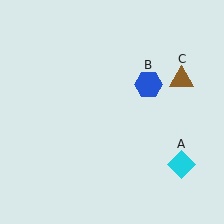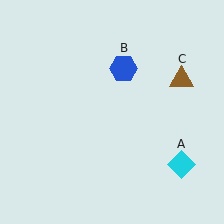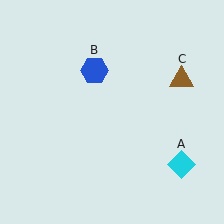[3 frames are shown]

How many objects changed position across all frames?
1 object changed position: blue hexagon (object B).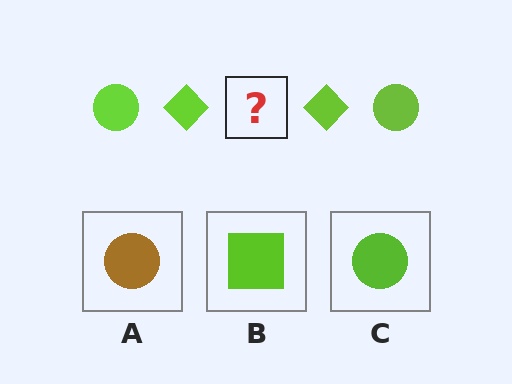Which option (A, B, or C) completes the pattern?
C.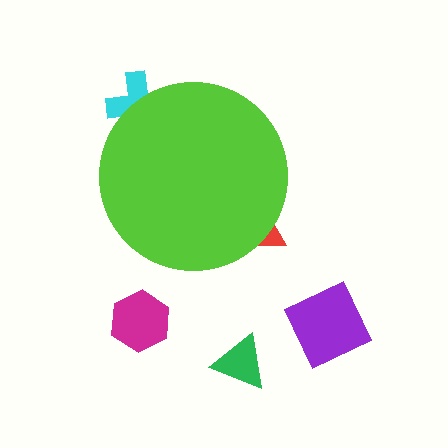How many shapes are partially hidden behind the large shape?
2 shapes are partially hidden.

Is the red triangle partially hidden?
Yes, the red triangle is partially hidden behind the lime circle.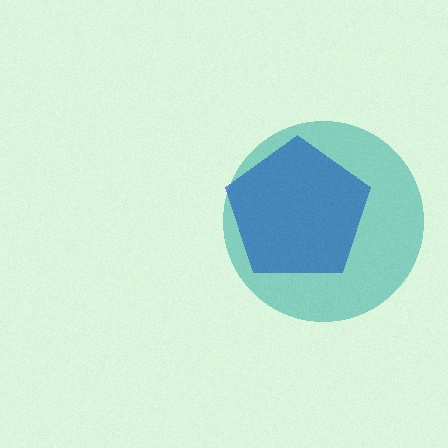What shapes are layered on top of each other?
The layered shapes are: a blue pentagon, a teal circle.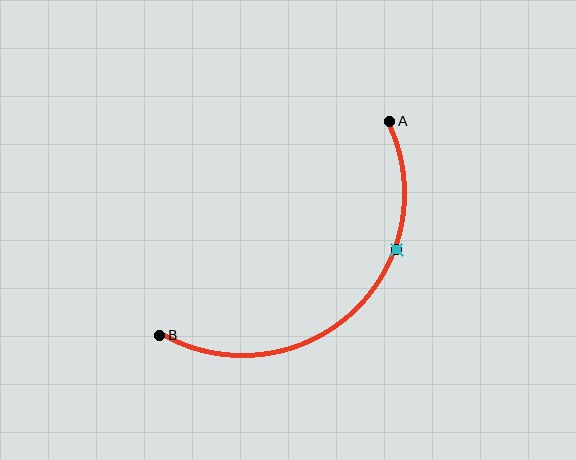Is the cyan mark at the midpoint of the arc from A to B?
No. The cyan mark lies on the arc but is closer to endpoint A. The arc midpoint would be at the point on the curve equidistant along the arc from both A and B.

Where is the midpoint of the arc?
The arc midpoint is the point on the curve farthest from the straight line joining A and B. It sits below and to the right of that line.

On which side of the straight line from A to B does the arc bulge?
The arc bulges below and to the right of the straight line connecting A and B.